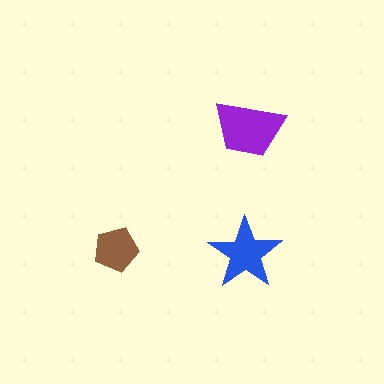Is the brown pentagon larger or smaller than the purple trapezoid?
Smaller.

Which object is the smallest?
The brown pentagon.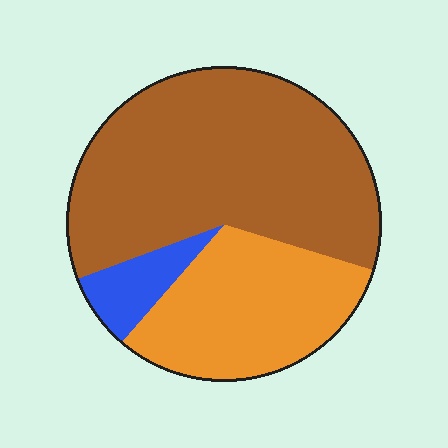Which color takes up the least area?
Blue, at roughly 10%.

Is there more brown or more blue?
Brown.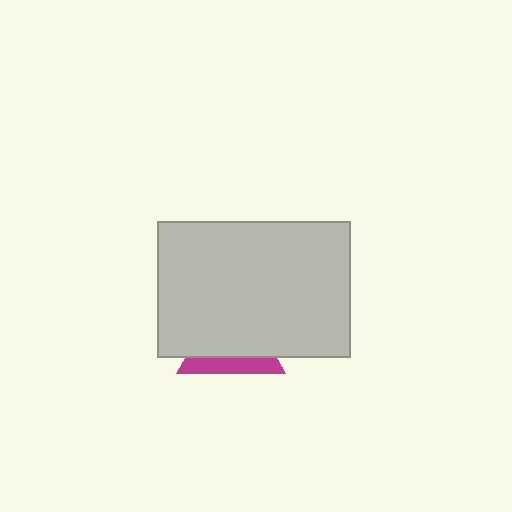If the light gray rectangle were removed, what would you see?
You would see the complete magenta triangle.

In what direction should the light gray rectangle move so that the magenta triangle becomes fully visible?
The light gray rectangle should move up. That is the shortest direction to clear the overlap and leave the magenta triangle fully visible.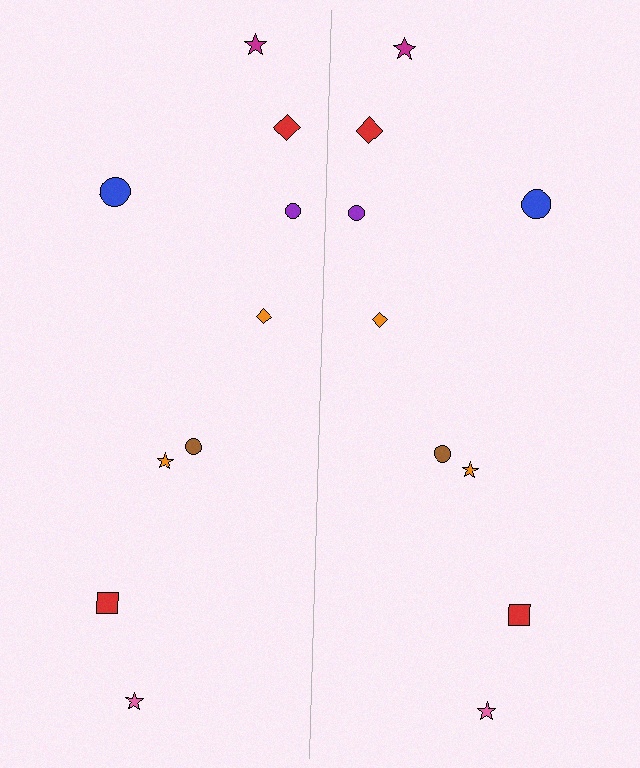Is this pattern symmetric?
Yes, this pattern has bilateral (reflection) symmetry.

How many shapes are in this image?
There are 18 shapes in this image.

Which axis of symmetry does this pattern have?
The pattern has a vertical axis of symmetry running through the center of the image.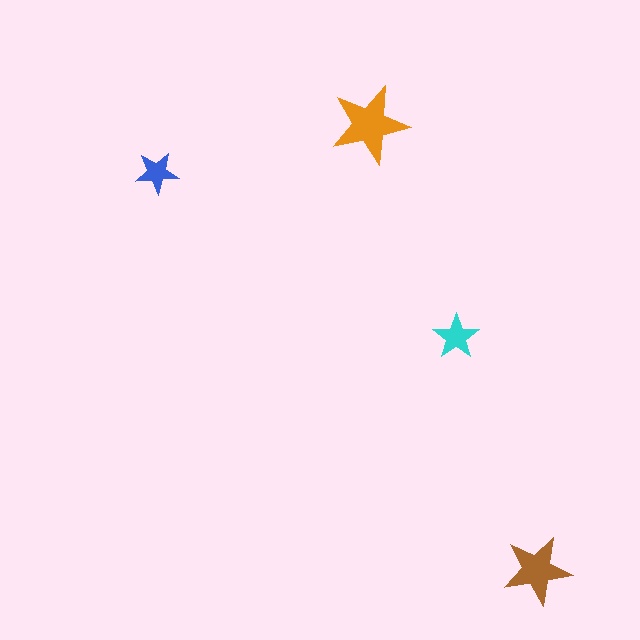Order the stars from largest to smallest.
the orange one, the brown one, the cyan one, the blue one.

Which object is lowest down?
The brown star is bottommost.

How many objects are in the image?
There are 4 objects in the image.